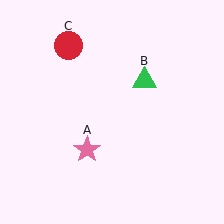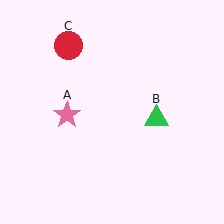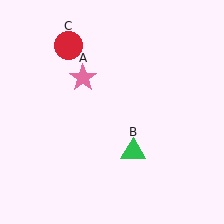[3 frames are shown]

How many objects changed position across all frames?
2 objects changed position: pink star (object A), green triangle (object B).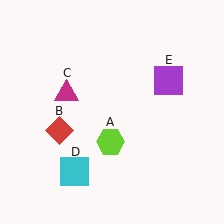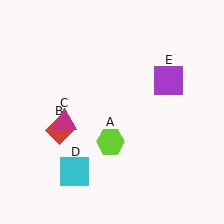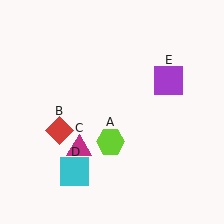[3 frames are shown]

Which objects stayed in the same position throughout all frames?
Lime hexagon (object A) and red diamond (object B) and cyan square (object D) and purple square (object E) remained stationary.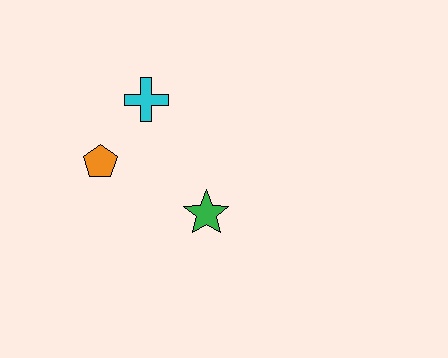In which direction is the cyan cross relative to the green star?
The cyan cross is above the green star.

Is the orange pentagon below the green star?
No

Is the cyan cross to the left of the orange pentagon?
No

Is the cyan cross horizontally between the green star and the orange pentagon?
Yes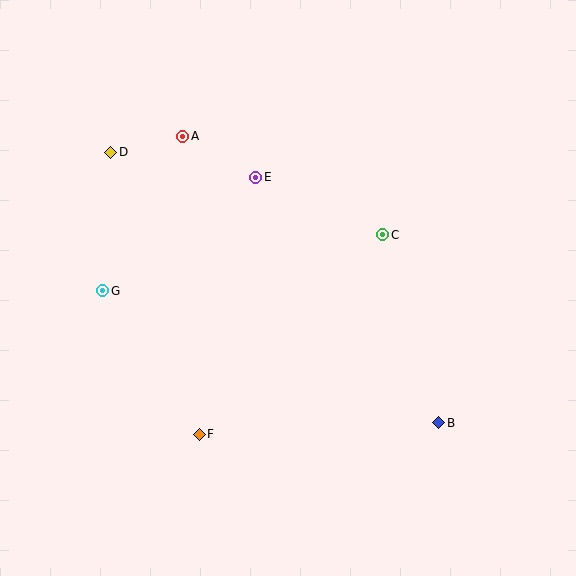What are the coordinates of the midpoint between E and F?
The midpoint between E and F is at (228, 306).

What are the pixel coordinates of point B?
Point B is at (439, 423).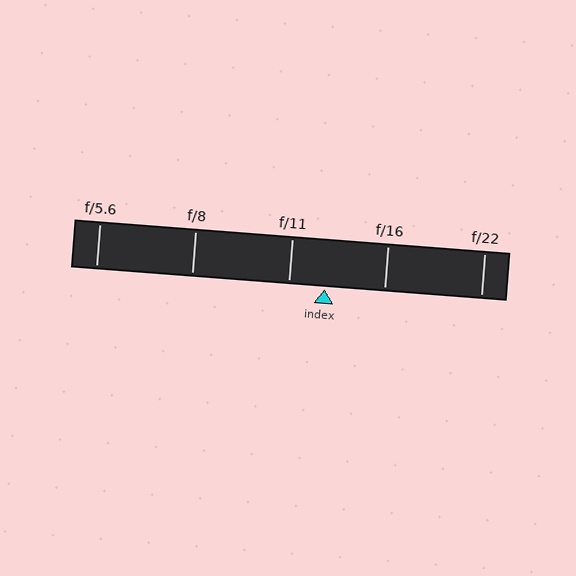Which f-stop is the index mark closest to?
The index mark is closest to f/11.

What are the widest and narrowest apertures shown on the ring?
The widest aperture shown is f/5.6 and the narrowest is f/22.